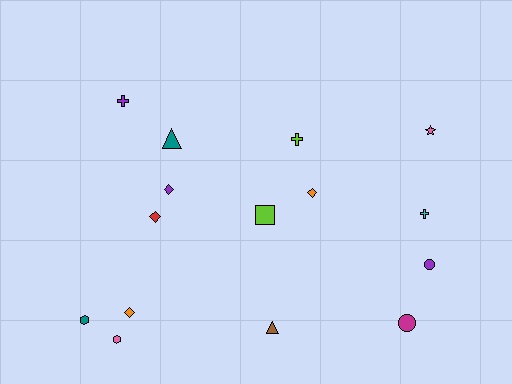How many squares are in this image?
There is 1 square.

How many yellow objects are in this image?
There are no yellow objects.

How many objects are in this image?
There are 15 objects.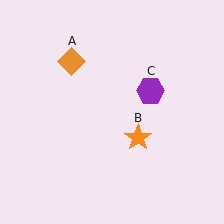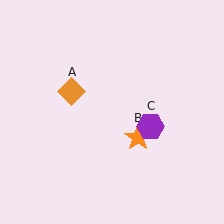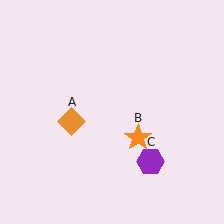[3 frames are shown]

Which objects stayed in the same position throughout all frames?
Orange star (object B) remained stationary.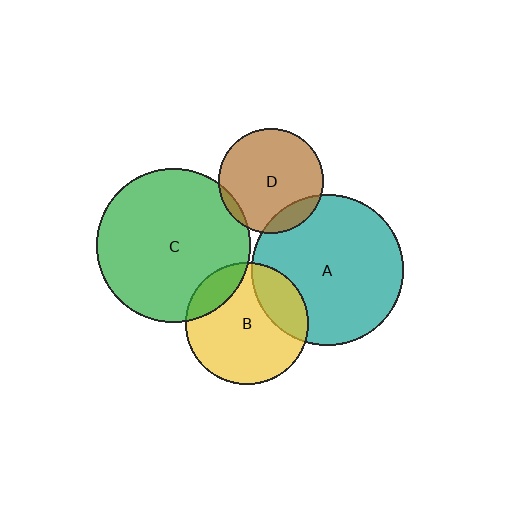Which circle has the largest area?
Circle C (green).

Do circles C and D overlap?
Yes.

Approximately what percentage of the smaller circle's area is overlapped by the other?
Approximately 5%.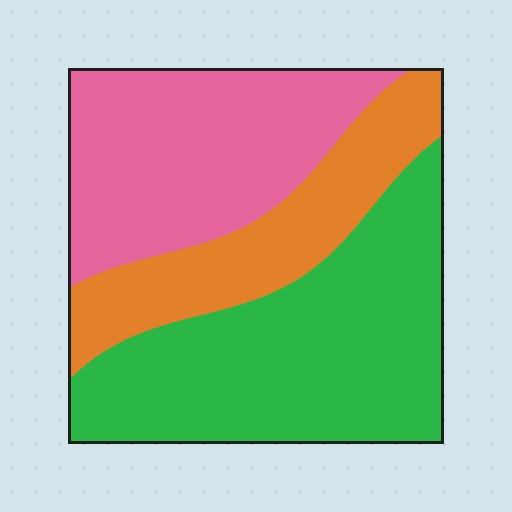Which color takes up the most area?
Green, at roughly 45%.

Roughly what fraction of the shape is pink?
Pink takes up between a quarter and a half of the shape.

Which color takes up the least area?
Orange, at roughly 25%.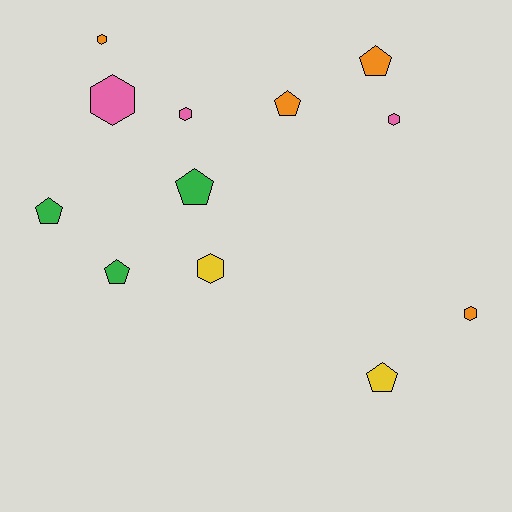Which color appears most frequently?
Orange, with 4 objects.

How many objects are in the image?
There are 12 objects.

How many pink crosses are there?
There are no pink crosses.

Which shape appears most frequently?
Pentagon, with 6 objects.